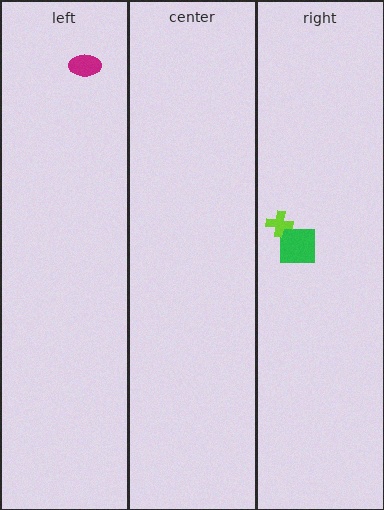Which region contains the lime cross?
The right region.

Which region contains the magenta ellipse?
The left region.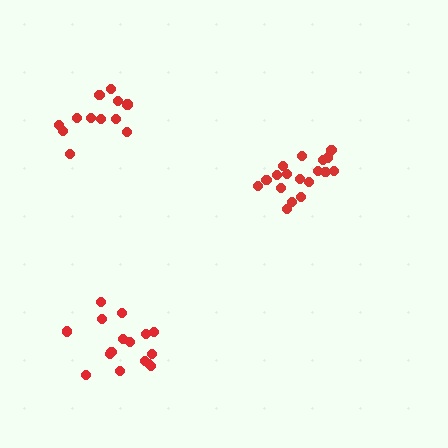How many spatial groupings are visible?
There are 3 spatial groupings.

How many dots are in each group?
Group 1: 18 dots, Group 2: 12 dots, Group 3: 16 dots (46 total).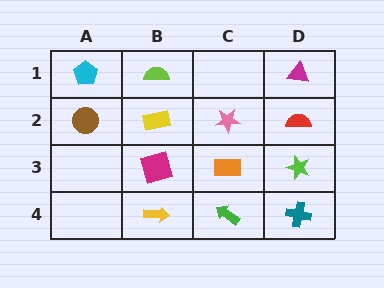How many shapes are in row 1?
3 shapes.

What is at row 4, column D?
A teal cross.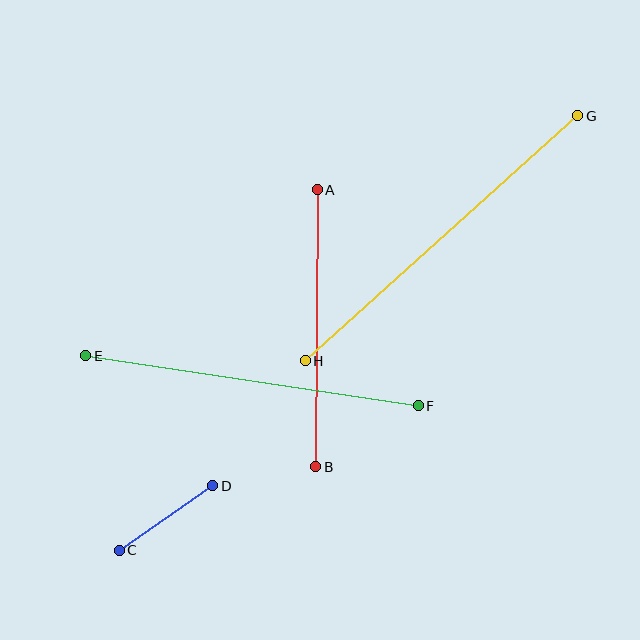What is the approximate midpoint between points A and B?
The midpoint is at approximately (317, 328) pixels.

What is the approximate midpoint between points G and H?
The midpoint is at approximately (442, 238) pixels.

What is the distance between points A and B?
The distance is approximately 277 pixels.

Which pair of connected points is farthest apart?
Points G and H are farthest apart.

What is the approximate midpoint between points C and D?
The midpoint is at approximately (166, 518) pixels.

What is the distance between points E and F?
The distance is approximately 336 pixels.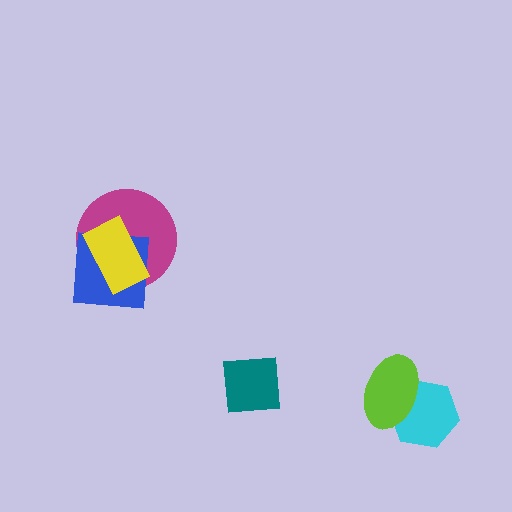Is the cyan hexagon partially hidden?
Yes, it is partially covered by another shape.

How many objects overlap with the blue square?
2 objects overlap with the blue square.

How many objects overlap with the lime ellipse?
1 object overlaps with the lime ellipse.